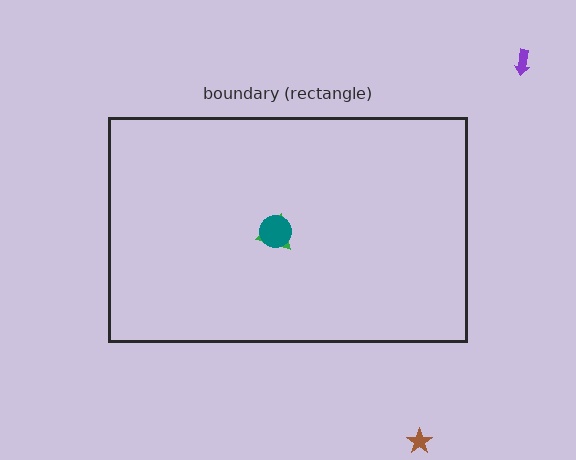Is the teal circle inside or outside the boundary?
Inside.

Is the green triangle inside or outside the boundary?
Inside.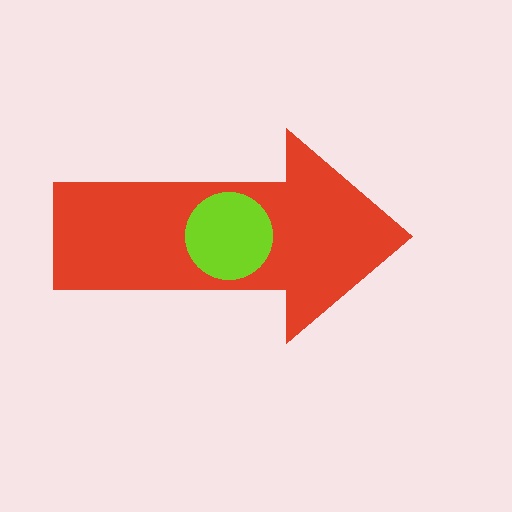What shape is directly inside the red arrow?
The lime circle.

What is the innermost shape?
The lime circle.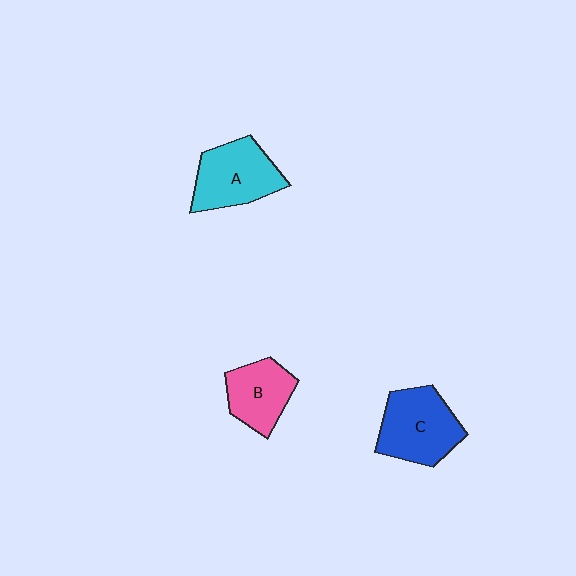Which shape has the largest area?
Shape C (blue).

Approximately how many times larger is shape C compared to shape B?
Approximately 1.3 times.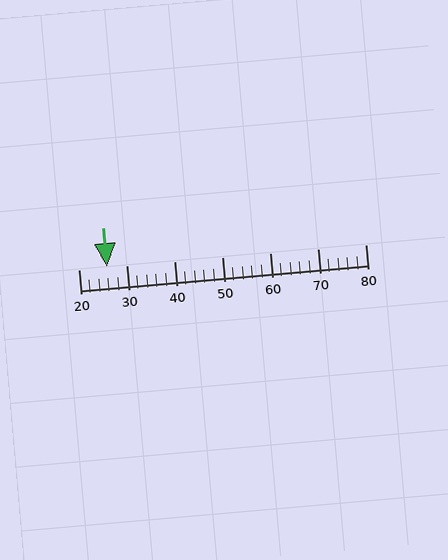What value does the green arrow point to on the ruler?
The green arrow points to approximately 26.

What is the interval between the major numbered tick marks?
The major tick marks are spaced 10 units apart.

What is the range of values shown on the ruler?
The ruler shows values from 20 to 80.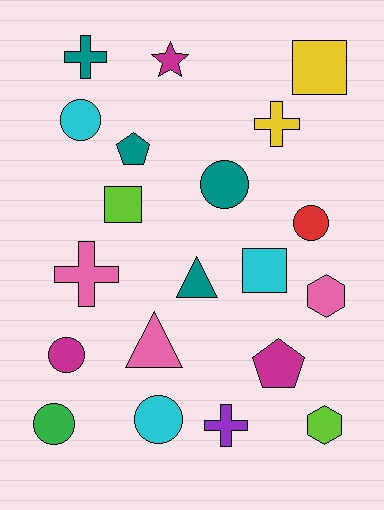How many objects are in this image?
There are 20 objects.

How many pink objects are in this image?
There are 3 pink objects.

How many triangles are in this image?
There are 2 triangles.